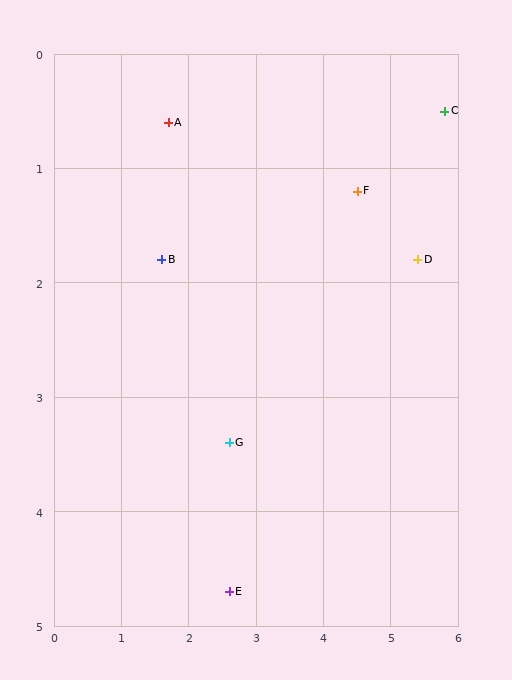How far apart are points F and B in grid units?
Points F and B are about 3.0 grid units apart.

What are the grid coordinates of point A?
Point A is at approximately (1.7, 0.6).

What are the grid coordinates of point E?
Point E is at approximately (2.6, 4.7).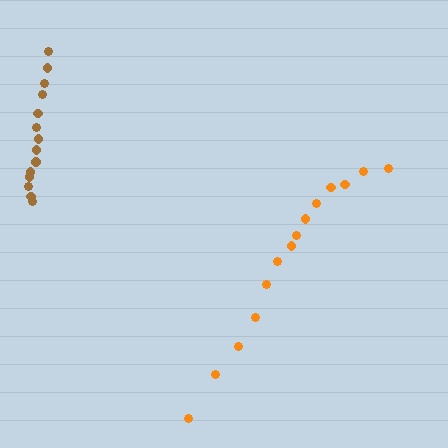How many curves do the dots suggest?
There are 2 distinct paths.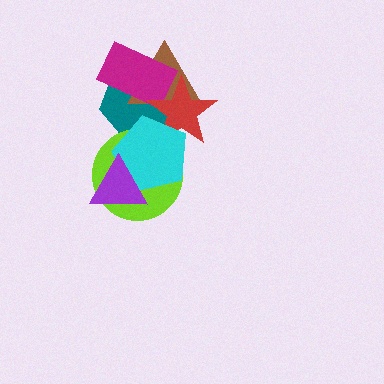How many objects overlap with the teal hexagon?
5 objects overlap with the teal hexagon.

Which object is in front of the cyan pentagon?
The purple triangle is in front of the cyan pentagon.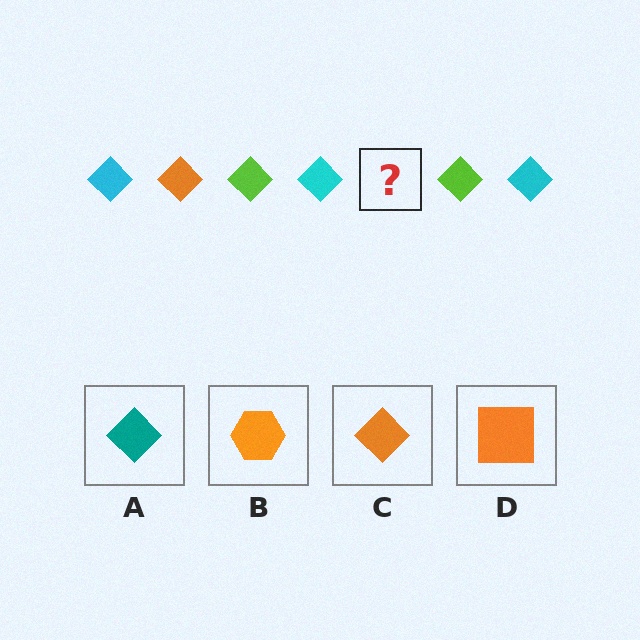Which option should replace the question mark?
Option C.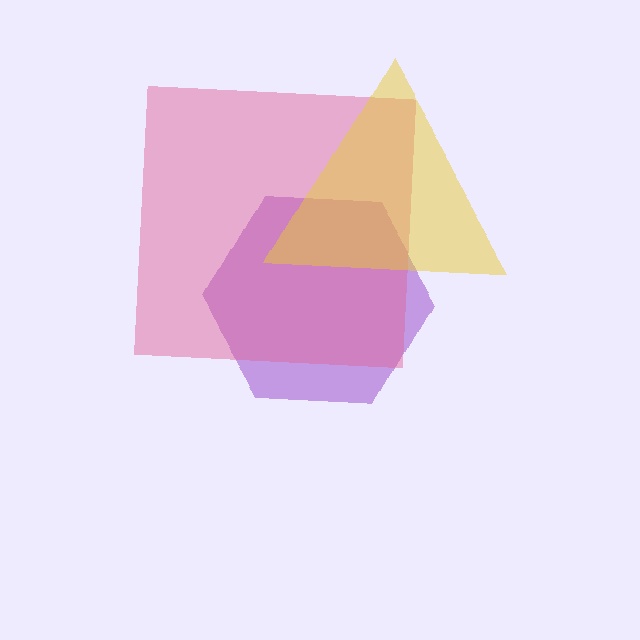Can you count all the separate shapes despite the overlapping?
Yes, there are 3 separate shapes.